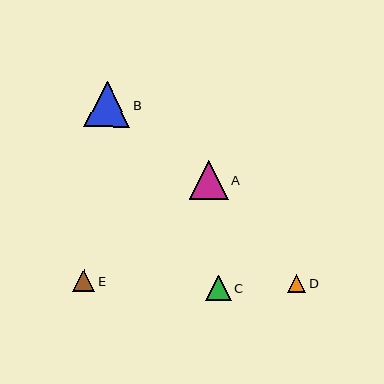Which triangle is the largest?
Triangle B is the largest with a size of approximately 45 pixels.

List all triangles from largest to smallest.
From largest to smallest: B, A, C, E, D.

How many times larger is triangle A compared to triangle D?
Triangle A is approximately 2.2 times the size of triangle D.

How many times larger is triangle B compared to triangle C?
Triangle B is approximately 1.8 times the size of triangle C.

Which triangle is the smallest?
Triangle D is the smallest with a size of approximately 18 pixels.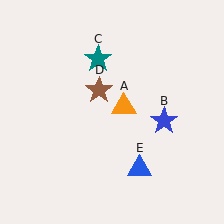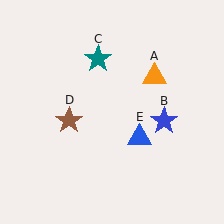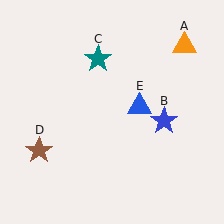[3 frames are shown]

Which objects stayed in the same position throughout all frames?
Blue star (object B) and teal star (object C) remained stationary.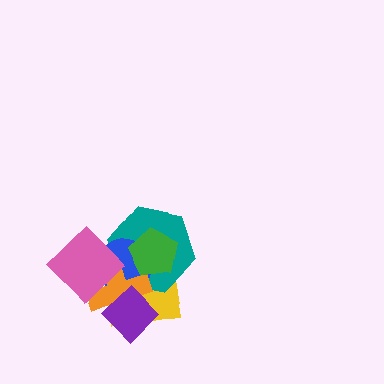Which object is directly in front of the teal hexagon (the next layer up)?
The blue circle is directly in front of the teal hexagon.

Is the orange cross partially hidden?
Yes, it is partially covered by another shape.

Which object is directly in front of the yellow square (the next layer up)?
The teal hexagon is directly in front of the yellow square.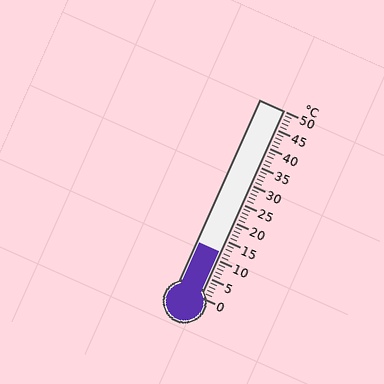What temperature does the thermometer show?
The thermometer shows approximately 12°C.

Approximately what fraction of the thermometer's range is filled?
The thermometer is filled to approximately 25% of its range.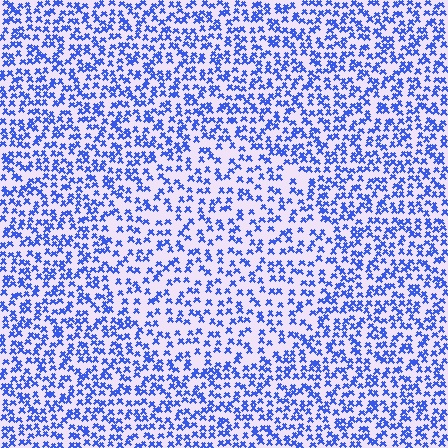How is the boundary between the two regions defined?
The boundary is defined by a change in element density (approximately 1.5x ratio). All elements are the same color, size, and shape.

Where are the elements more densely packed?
The elements are more densely packed outside the circle boundary.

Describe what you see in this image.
The image contains small blue elements arranged at two different densities. A circle-shaped region is visible where the elements are less densely packed than the surrounding area.